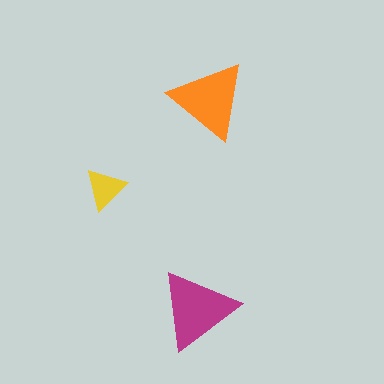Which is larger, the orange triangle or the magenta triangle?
The magenta one.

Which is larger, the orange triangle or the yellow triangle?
The orange one.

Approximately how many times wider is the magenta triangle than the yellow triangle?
About 2 times wider.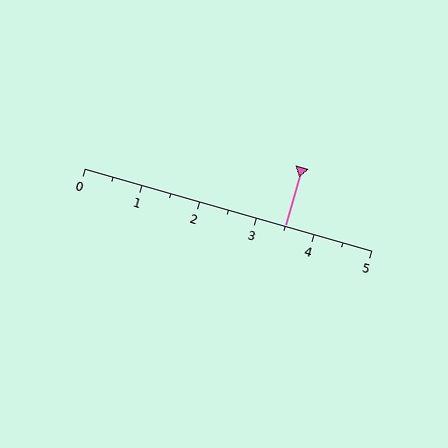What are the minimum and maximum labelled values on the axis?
The axis runs from 0 to 5.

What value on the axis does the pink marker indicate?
The marker indicates approximately 3.5.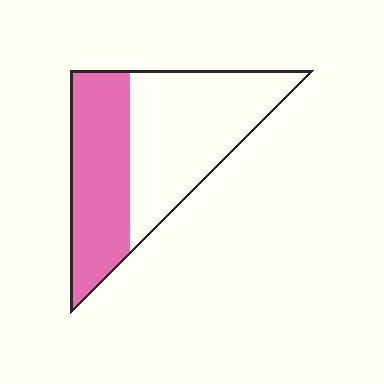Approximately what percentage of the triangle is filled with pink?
Approximately 45%.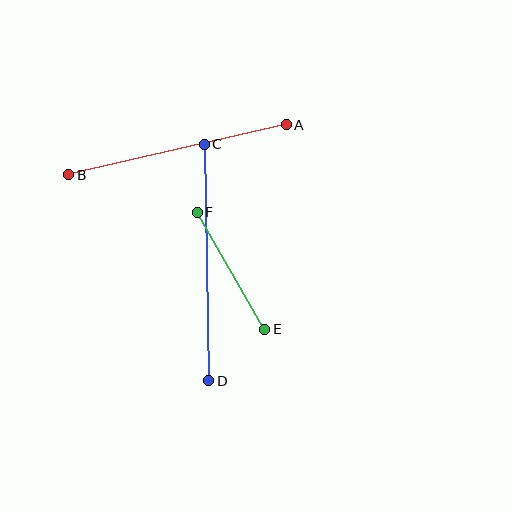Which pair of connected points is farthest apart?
Points C and D are farthest apart.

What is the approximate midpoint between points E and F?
The midpoint is at approximately (231, 271) pixels.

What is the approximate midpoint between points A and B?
The midpoint is at approximately (177, 150) pixels.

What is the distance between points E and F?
The distance is approximately 135 pixels.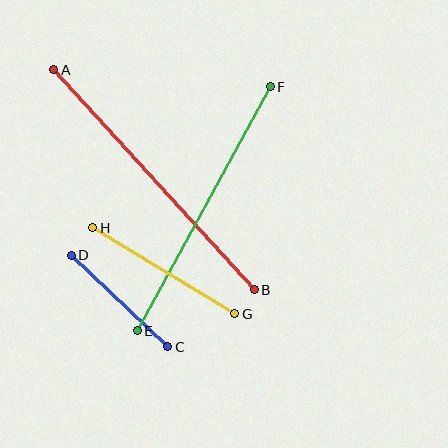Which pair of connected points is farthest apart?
Points A and B are farthest apart.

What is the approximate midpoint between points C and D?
The midpoint is at approximately (119, 301) pixels.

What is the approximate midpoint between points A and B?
The midpoint is at approximately (154, 180) pixels.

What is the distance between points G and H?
The distance is approximately 166 pixels.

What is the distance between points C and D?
The distance is approximately 133 pixels.